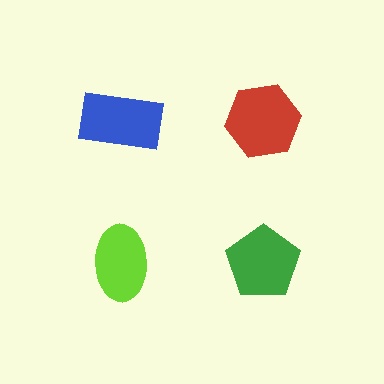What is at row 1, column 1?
A blue rectangle.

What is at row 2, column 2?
A green pentagon.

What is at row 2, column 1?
A lime ellipse.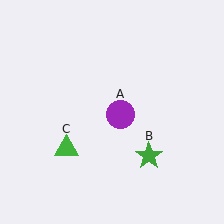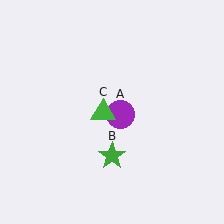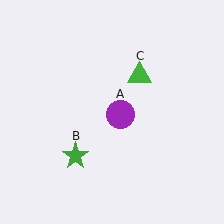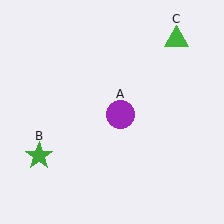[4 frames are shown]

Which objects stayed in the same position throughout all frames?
Purple circle (object A) remained stationary.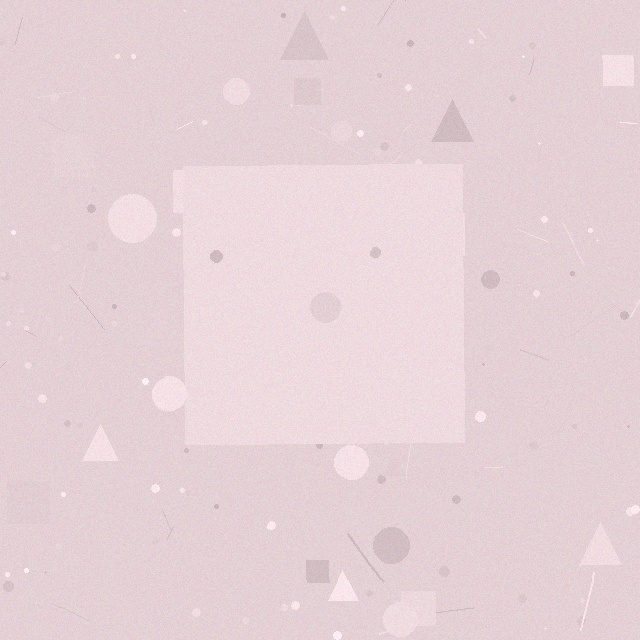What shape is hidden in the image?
A square is hidden in the image.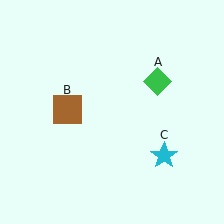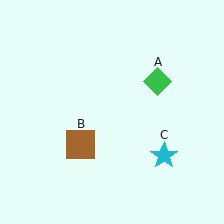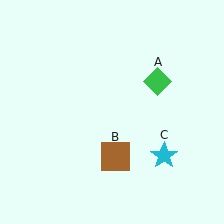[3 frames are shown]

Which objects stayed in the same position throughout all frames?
Green diamond (object A) and cyan star (object C) remained stationary.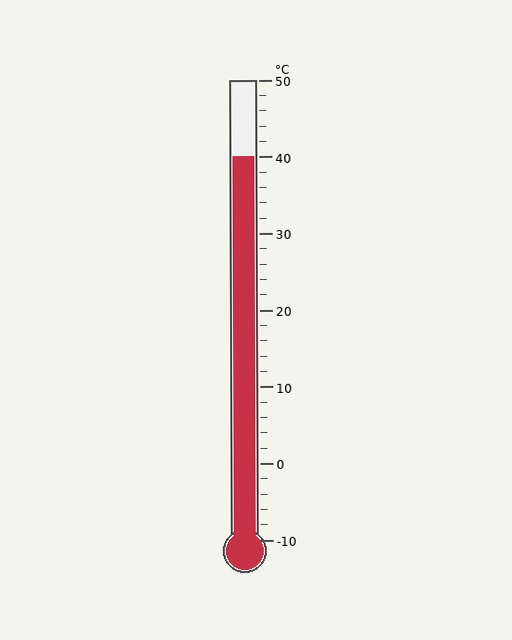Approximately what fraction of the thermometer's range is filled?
The thermometer is filled to approximately 85% of its range.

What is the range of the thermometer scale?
The thermometer scale ranges from -10°C to 50°C.